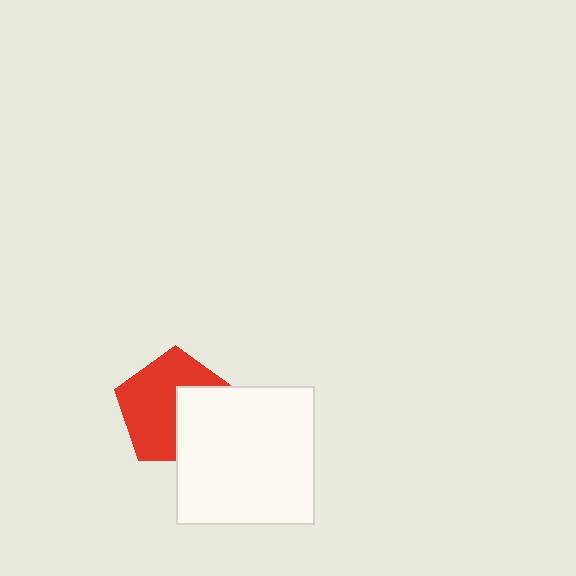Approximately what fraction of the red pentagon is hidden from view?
Roughly 39% of the red pentagon is hidden behind the white square.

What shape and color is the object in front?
The object in front is a white square.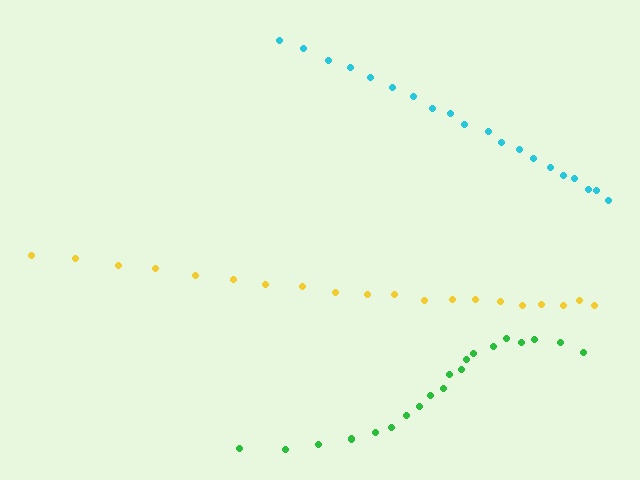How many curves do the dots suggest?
There are 3 distinct paths.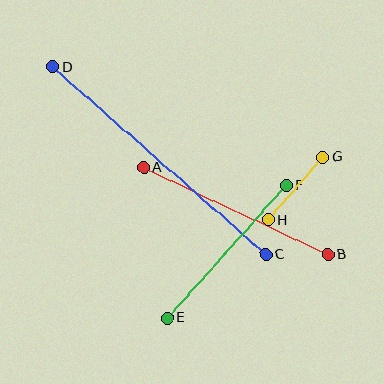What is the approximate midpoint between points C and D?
The midpoint is at approximately (159, 161) pixels.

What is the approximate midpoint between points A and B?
The midpoint is at approximately (236, 211) pixels.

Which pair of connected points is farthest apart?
Points C and D are farthest apart.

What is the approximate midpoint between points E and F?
The midpoint is at approximately (227, 252) pixels.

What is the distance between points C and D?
The distance is approximately 284 pixels.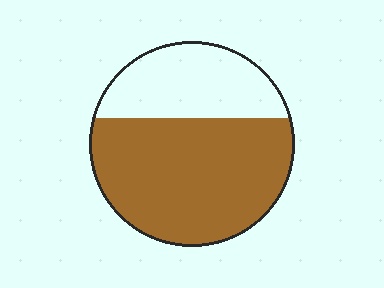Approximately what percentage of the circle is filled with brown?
Approximately 65%.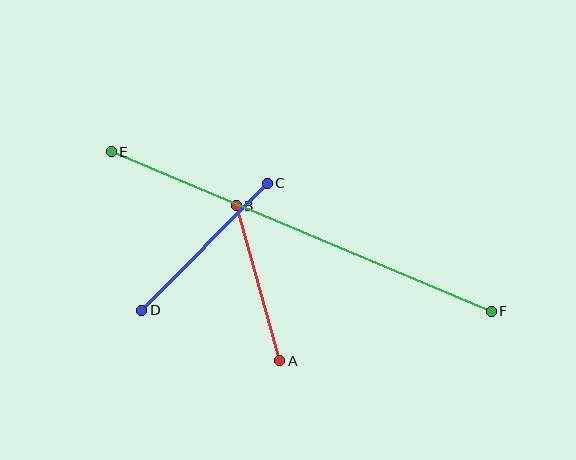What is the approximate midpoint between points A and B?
The midpoint is at approximately (258, 283) pixels.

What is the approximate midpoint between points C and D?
The midpoint is at approximately (204, 247) pixels.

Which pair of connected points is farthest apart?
Points E and F are farthest apart.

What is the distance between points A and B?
The distance is approximately 161 pixels.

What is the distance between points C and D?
The distance is approximately 179 pixels.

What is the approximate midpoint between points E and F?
The midpoint is at approximately (301, 231) pixels.